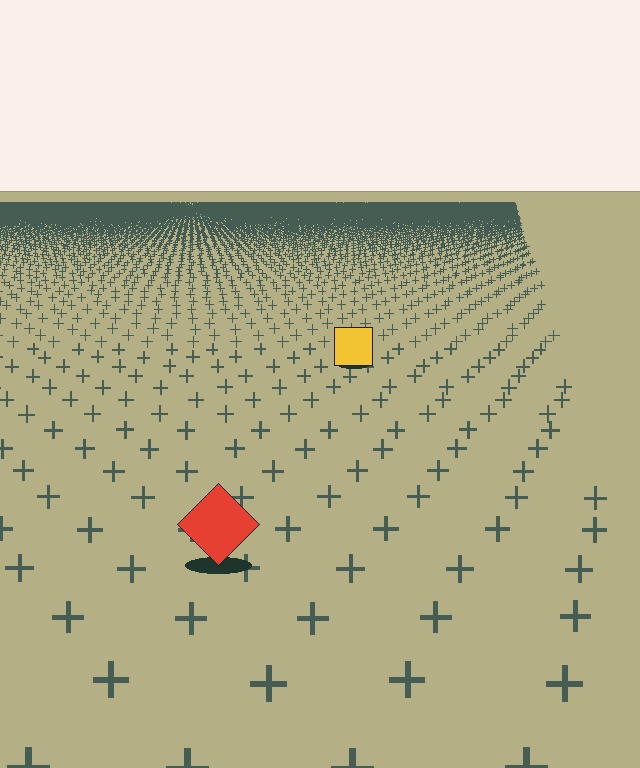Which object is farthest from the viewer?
The yellow square is farthest from the viewer. It appears smaller and the ground texture around it is denser.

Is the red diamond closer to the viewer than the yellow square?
Yes. The red diamond is closer — you can tell from the texture gradient: the ground texture is coarser near it.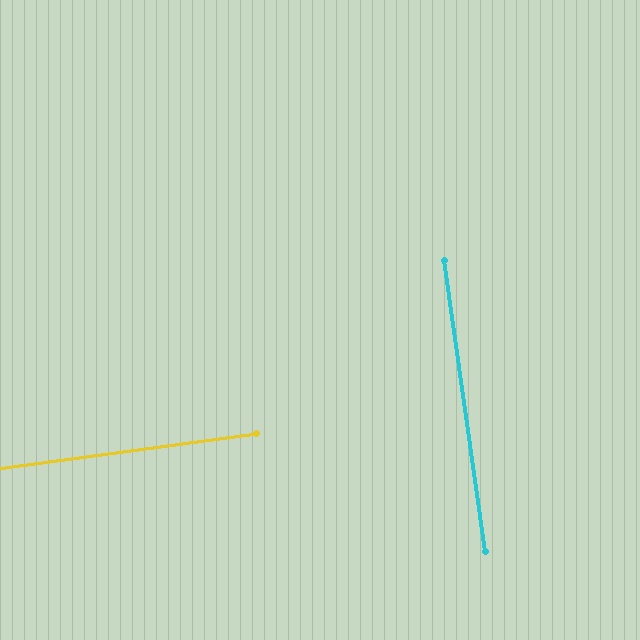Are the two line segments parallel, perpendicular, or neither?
Perpendicular — they meet at approximately 90°.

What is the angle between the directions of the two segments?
Approximately 90 degrees.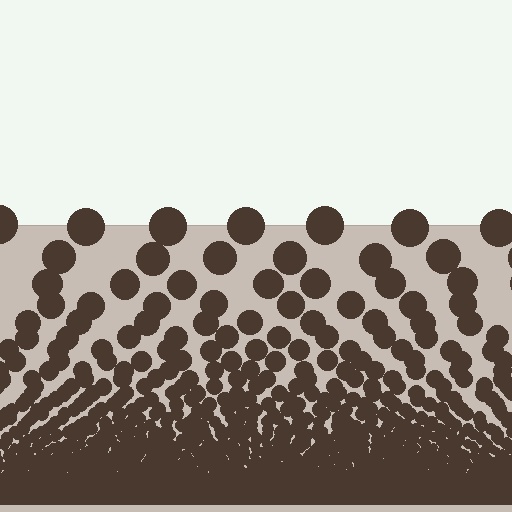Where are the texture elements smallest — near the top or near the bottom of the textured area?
Near the bottom.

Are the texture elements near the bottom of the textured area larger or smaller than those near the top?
Smaller. The gradient is inverted — elements near the bottom are smaller and denser.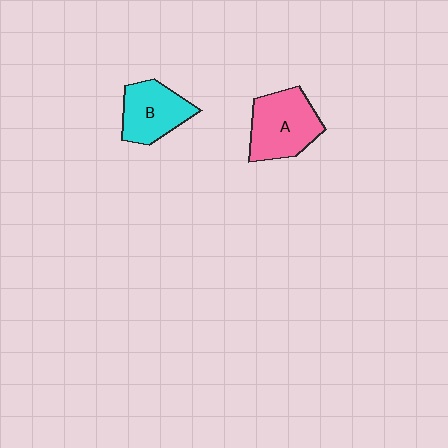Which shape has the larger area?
Shape A (pink).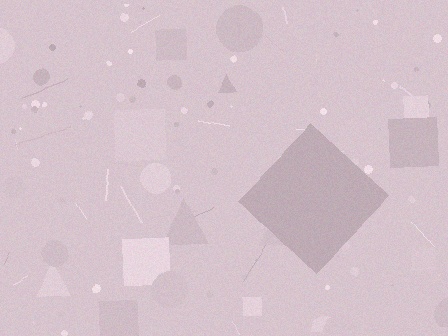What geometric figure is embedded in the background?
A diamond is embedded in the background.